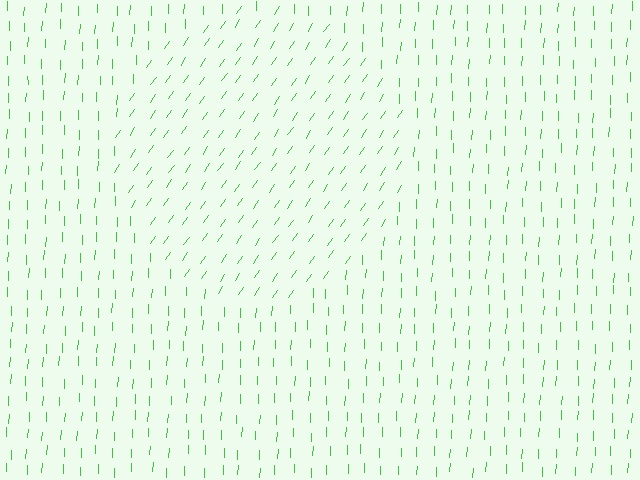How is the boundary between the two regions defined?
The boundary is defined purely by a change in line orientation (approximately 32 degrees difference). All lines are the same color and thickness.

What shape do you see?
I see a circle.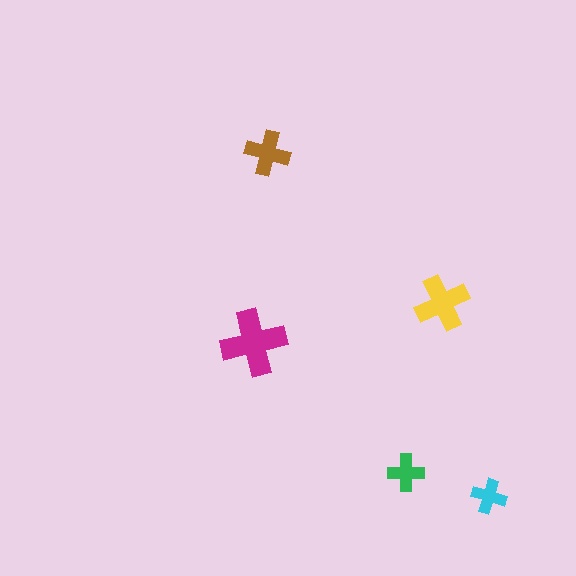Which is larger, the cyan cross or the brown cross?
The brown one.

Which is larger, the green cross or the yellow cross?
The yellow one.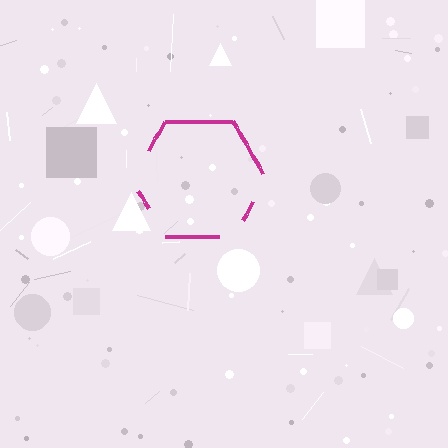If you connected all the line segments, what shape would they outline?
They would outline a hexagon.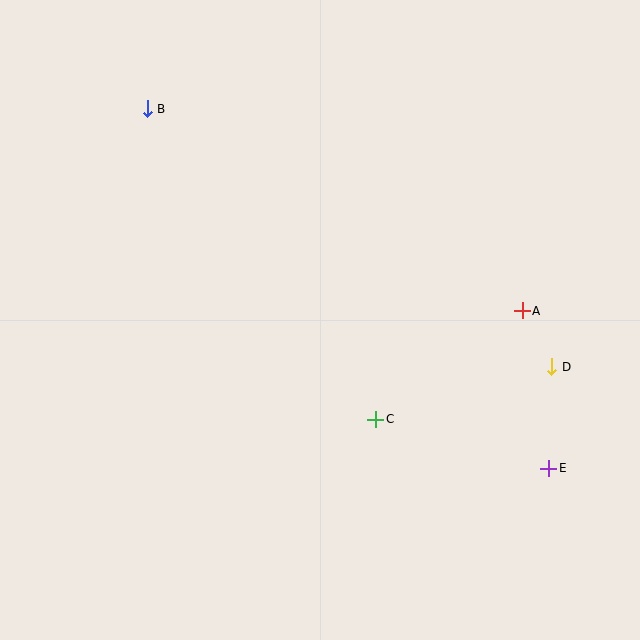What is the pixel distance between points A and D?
The distance between A and D is 63 pixels.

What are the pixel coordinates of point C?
Point C is at (376, 419).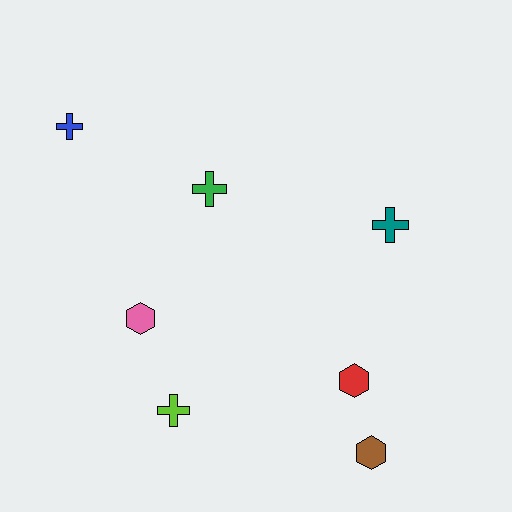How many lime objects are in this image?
There is 1 lime object.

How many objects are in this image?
There are 7 objects.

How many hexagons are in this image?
There are 3 hexagons.